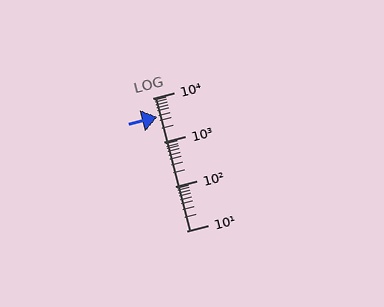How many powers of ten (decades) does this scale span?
The scale spans 3 decades, from 10 to 10000.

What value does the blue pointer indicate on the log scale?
The pointer indicates approximately 3800.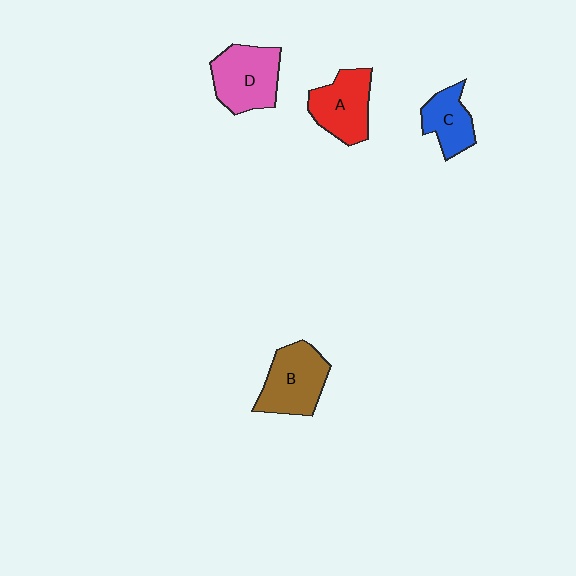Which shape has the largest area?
Shape D (pink).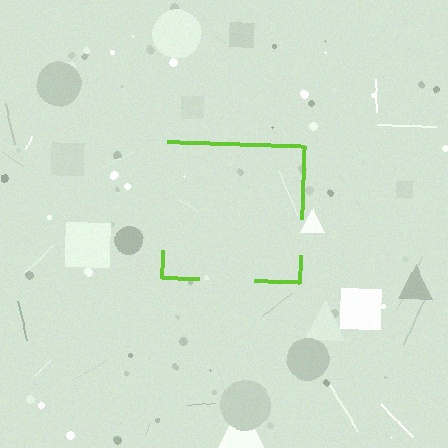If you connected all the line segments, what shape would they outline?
They would outline a square.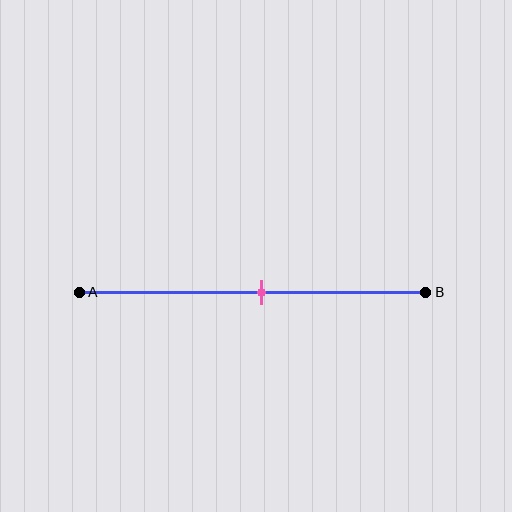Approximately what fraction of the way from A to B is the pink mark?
The pink mark is approximately 50% of the way from A to B.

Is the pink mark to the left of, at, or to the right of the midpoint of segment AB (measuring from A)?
The pink mark is approximately at the midpoint of segment AB.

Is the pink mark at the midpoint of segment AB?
Yes, the mark is approximately at the midpoint.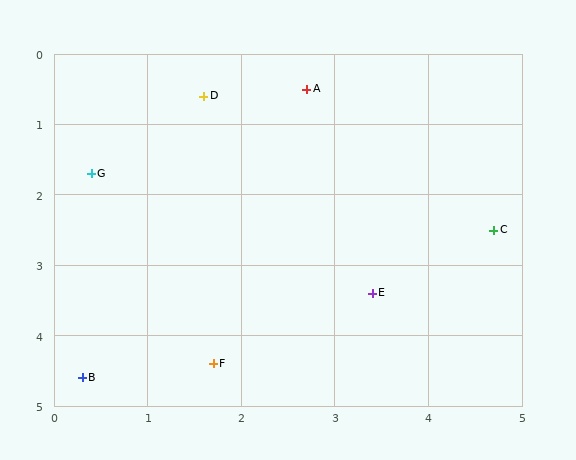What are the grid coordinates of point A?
Point A is at approximately (2.7, 0.5).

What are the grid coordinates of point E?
Point E is at approximately (3.4, 3.4).